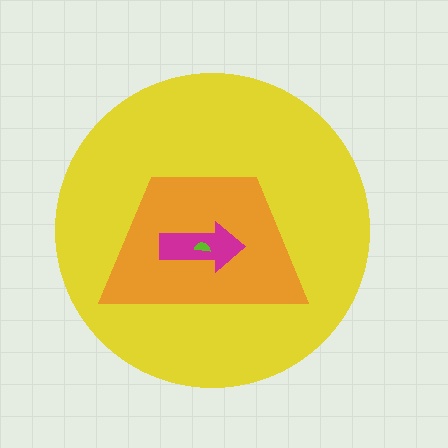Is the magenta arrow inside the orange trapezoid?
Yes.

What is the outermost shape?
The yellow circle.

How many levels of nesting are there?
4.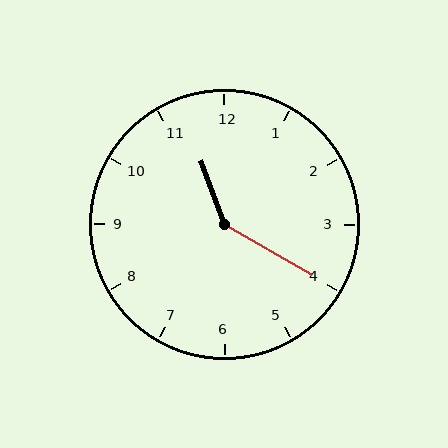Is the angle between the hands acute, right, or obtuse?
It is obtuse.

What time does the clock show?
11:20.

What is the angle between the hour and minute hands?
Approximately 140 degrees.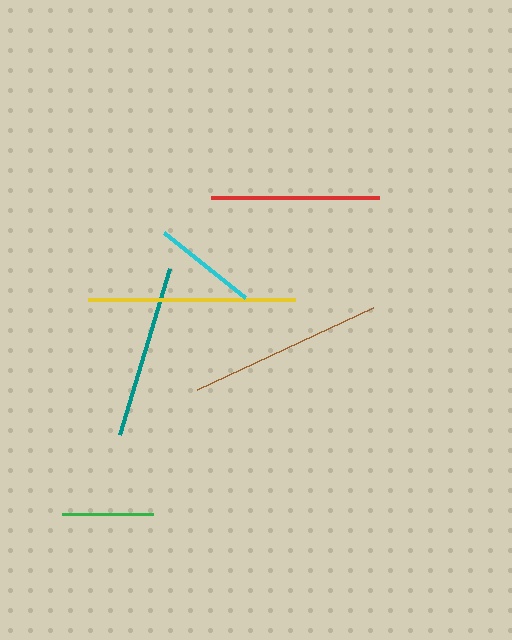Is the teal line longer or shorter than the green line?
The teal line is longer than the green line.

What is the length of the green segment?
The green segment is approximately 91 pixels long.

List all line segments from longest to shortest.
From longest to shortest: yellow, brown, teal, red, cyan, green.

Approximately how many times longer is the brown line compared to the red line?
The brown line is approximately 1.2 times the length of the red line.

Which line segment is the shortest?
The green line is the shortest at approximately 91 pixels.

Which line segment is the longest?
The yellow line is the longest at approximately 208 pixels.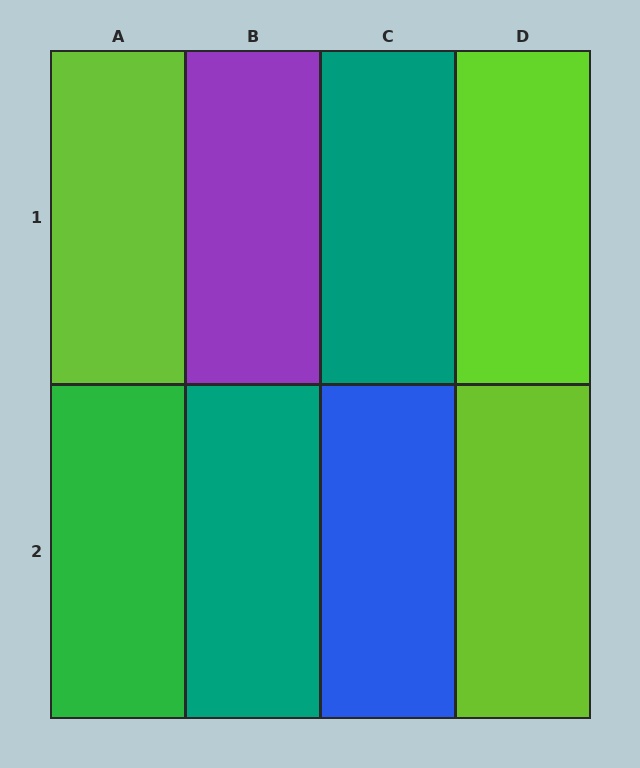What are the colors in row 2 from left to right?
Green, teal, blue, lime.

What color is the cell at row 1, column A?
Lime.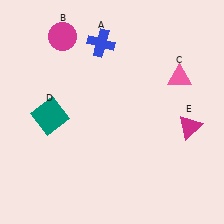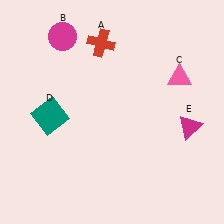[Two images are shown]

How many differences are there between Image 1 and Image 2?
There is 1 difference between the two images.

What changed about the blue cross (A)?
In Image 1, A is blue. In Image 2, it changed to red.